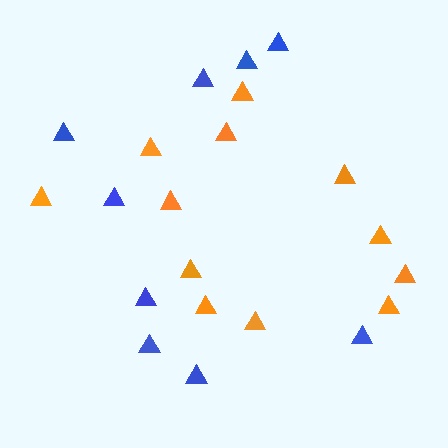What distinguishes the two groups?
There are 2 groups: one group of orange triangles (12) and one group of blue triangles (9).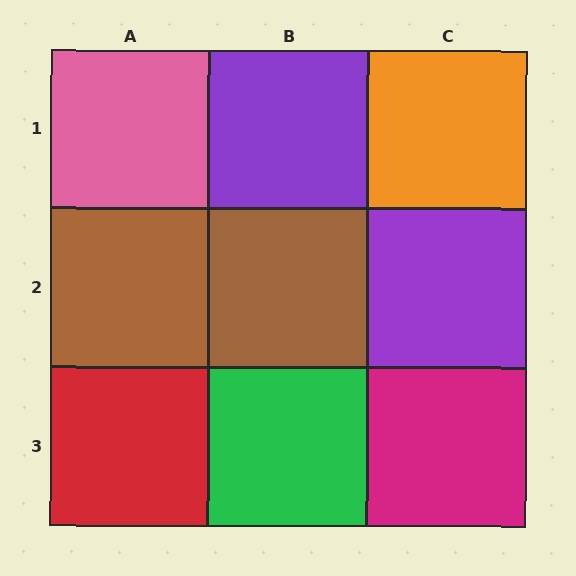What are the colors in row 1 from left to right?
Pink, purple, orange.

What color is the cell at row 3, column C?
Magenta.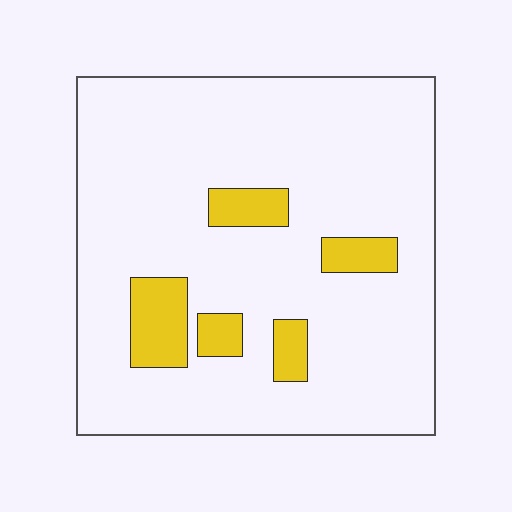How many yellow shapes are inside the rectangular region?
5.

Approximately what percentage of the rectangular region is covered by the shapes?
Approximately 10%.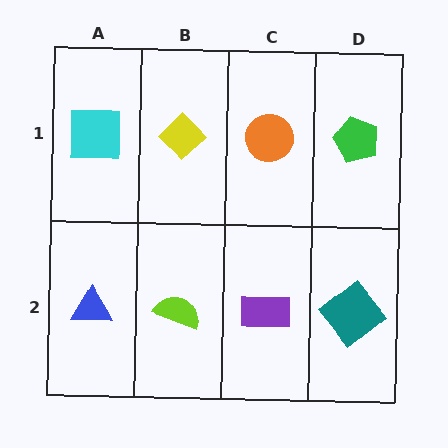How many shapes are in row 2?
4 shapes.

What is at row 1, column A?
A cyan square.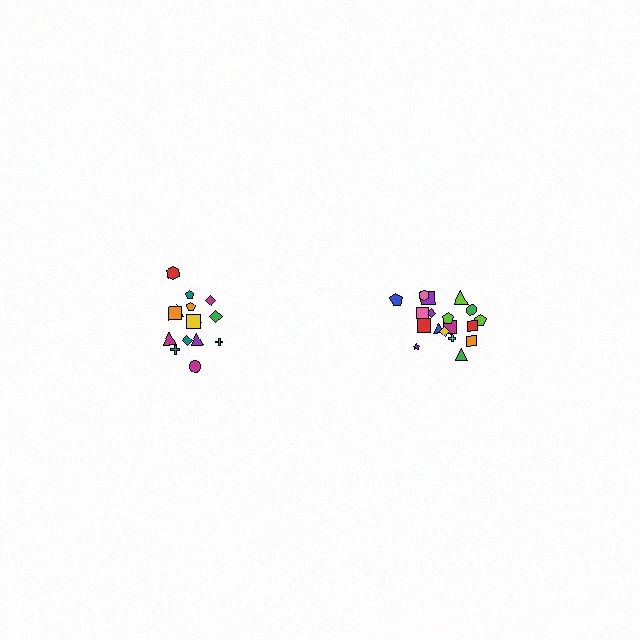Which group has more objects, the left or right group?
The right group.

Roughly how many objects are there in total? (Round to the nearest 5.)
Roughly 35 objects in total.